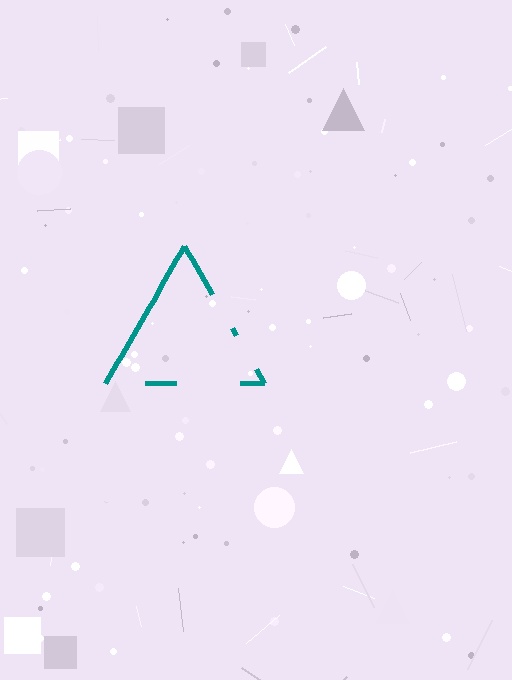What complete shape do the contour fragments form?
The contour fragments form a triangle.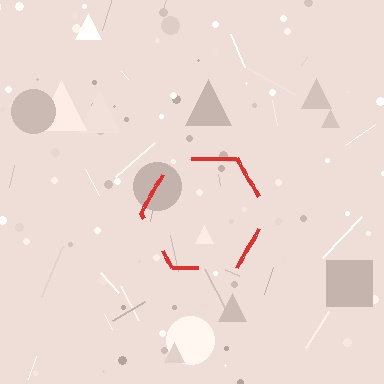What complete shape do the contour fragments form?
The contour fragments form a hexagon.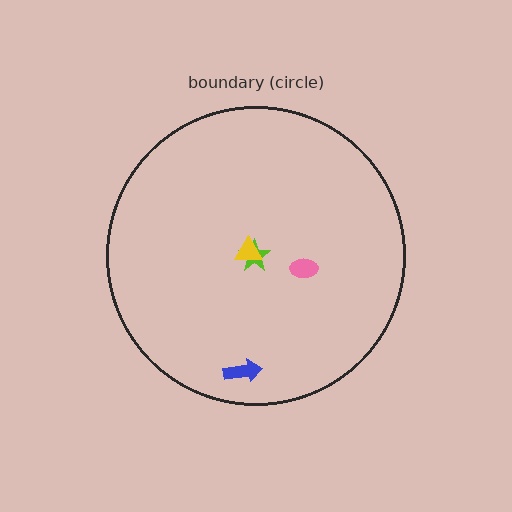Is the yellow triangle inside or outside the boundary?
Inside.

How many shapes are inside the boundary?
4 inside, 0 outside.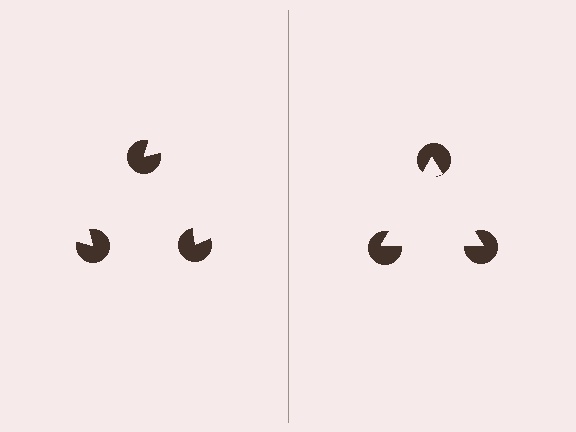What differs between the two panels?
The pac-man discs are positioned identically on both sides; only the wedge orientations differ. On the right they align to a triangle; on the left they are misaligned.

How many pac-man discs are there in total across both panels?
6 — 3 on each side.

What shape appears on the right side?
An illusory triangle.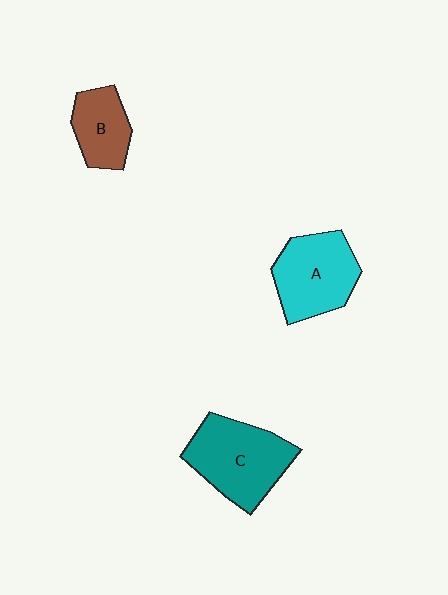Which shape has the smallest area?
Shape B (brown).